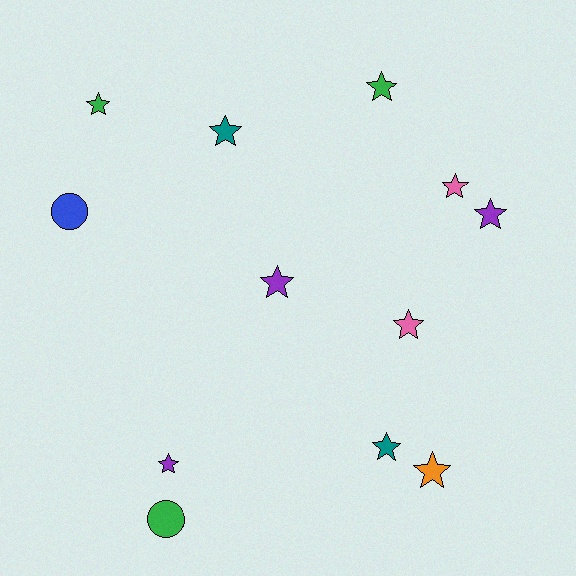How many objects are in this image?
There are 12 objects.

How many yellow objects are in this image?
There are no yellow objects.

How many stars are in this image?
There are 10 stars.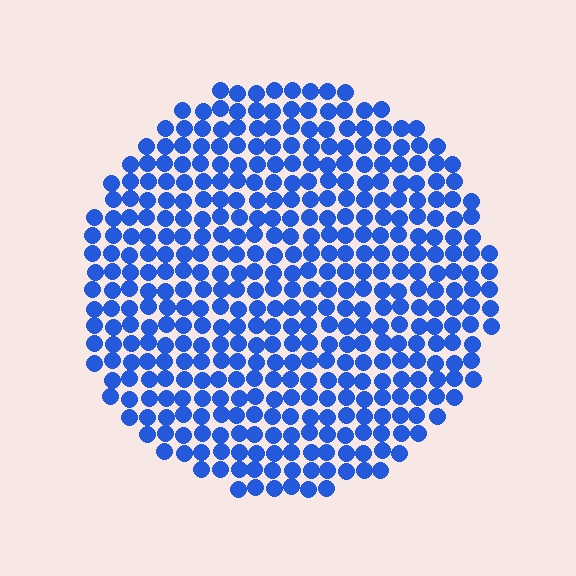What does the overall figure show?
The overall figure shows a circle.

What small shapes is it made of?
It is made of small circles.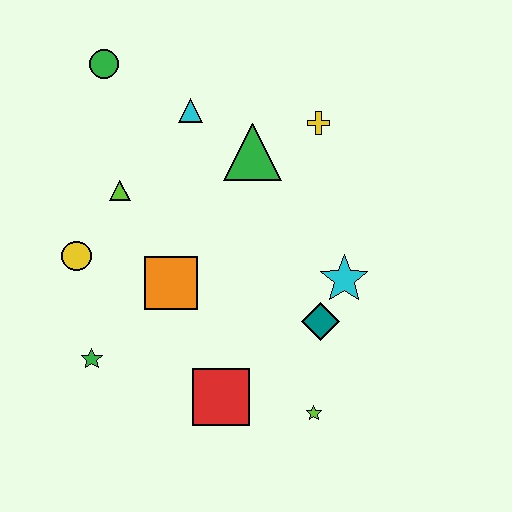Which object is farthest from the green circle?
The lime star is farthest from the green circle.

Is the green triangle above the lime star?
Yes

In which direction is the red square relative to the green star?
The red square is to the right of the green star.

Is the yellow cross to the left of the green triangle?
No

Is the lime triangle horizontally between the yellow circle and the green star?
No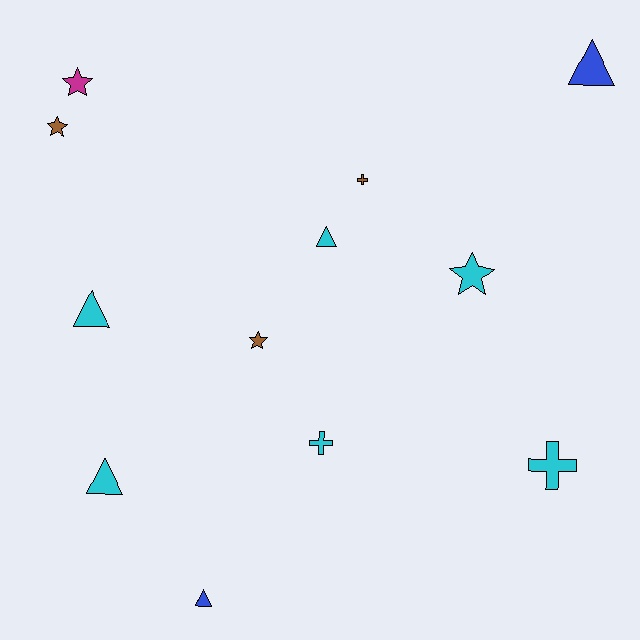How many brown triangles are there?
There are no brown triangles.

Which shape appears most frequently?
Triangle, with 5 objects.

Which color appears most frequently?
Cyan, with 6 objects.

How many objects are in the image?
There are 12 objects.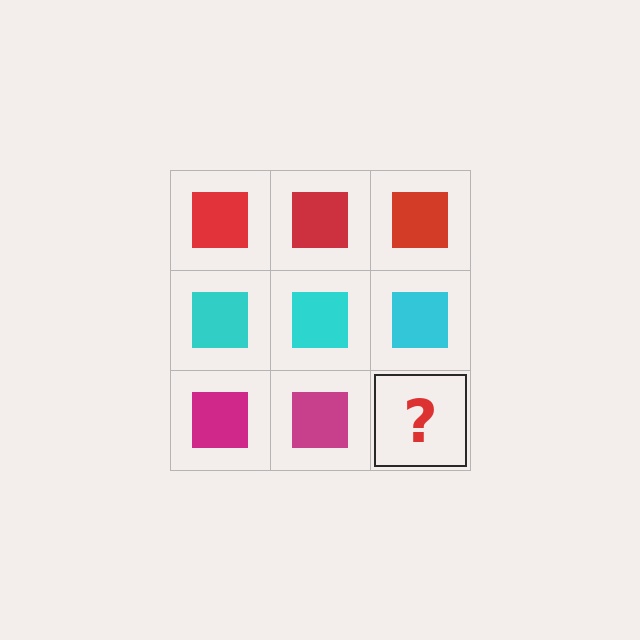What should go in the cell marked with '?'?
The missing cell should contain a magenta square.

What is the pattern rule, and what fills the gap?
The rule is that each row has a consistent color. The gap should be filled with a magenta square.